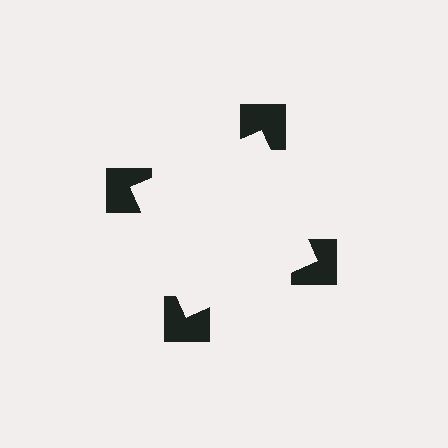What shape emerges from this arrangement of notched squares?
An illusory square — its edges are inferred from the aligned wedge cuts in the notched squares, not physically drawn.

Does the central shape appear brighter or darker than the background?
It typically appears slightly brighter than the background, even though no actual brightness change is drawn.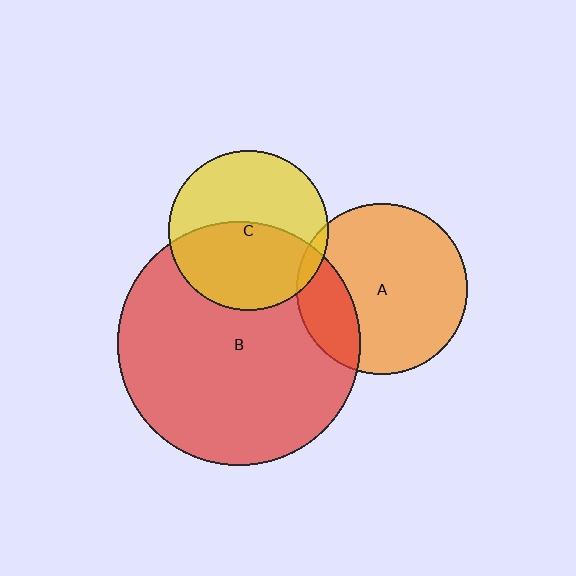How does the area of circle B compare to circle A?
Approximately 2.0 times.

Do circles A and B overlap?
Yes.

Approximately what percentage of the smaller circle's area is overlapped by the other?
Approximately 20%.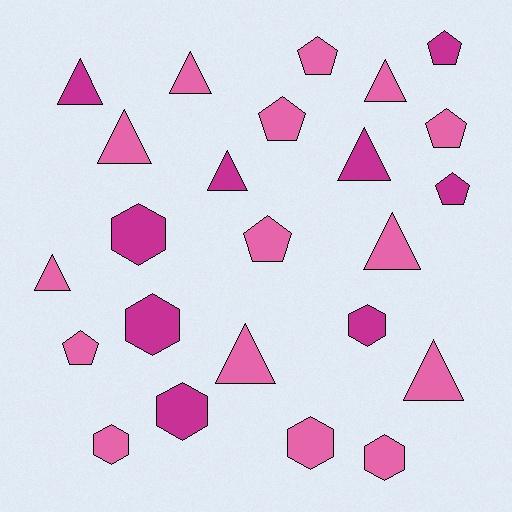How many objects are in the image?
There are 24 objects.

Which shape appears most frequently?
Triangle, with 10 objects.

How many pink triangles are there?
There are 7 pink triangles.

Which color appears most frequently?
Pink, with 15 objects.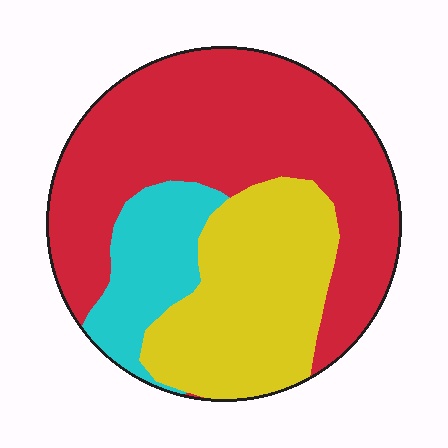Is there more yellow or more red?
Red.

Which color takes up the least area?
Cyan, at roughly 15%.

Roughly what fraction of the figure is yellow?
Yellow covers around 30% of the figure.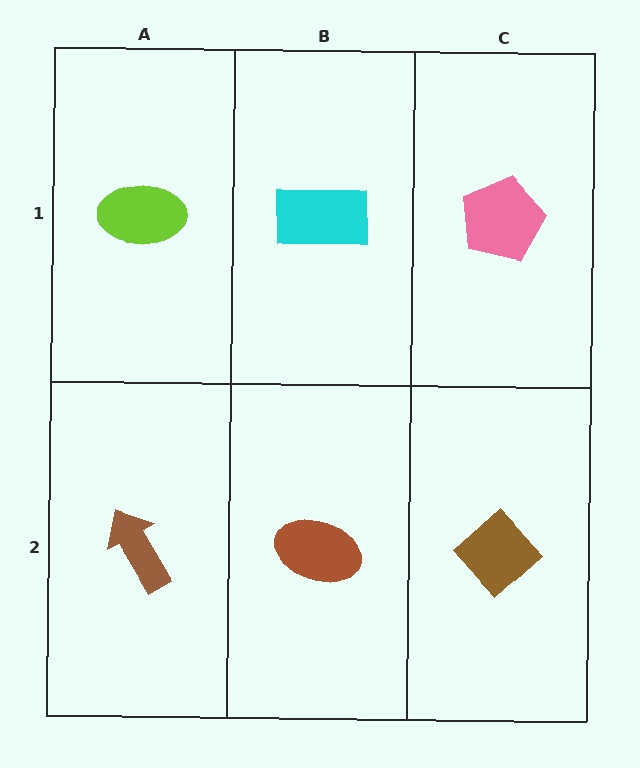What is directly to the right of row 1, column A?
A cyan rectangle.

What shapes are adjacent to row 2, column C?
A pink pentagon (row 1, column C), a brown ellipse (row 2, column B).